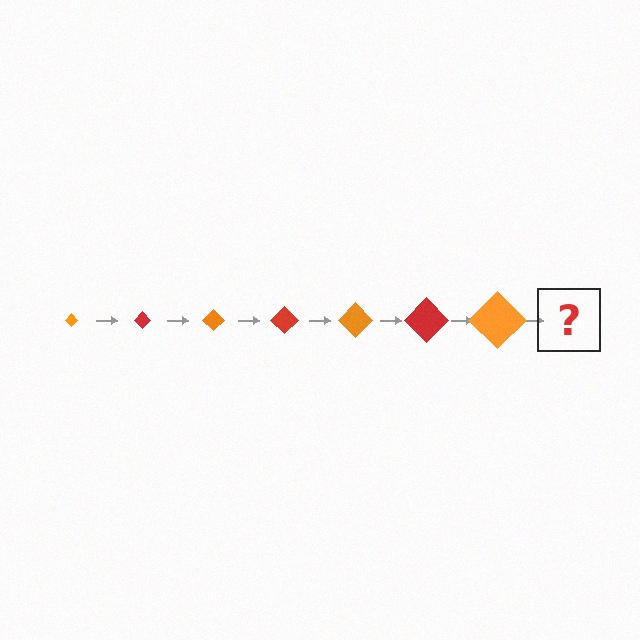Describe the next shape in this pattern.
It should be a red diamond, larger than the previous one.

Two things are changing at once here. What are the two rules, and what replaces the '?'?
The two rules are that the diamond grows larger each step and the color cycles through orange and red. The '?' should be a red diamond, larger than the previous one.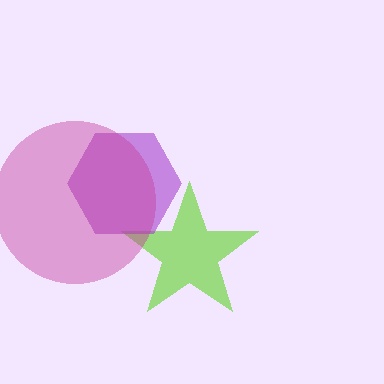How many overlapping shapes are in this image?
There are 3 overlapping shapes in the image.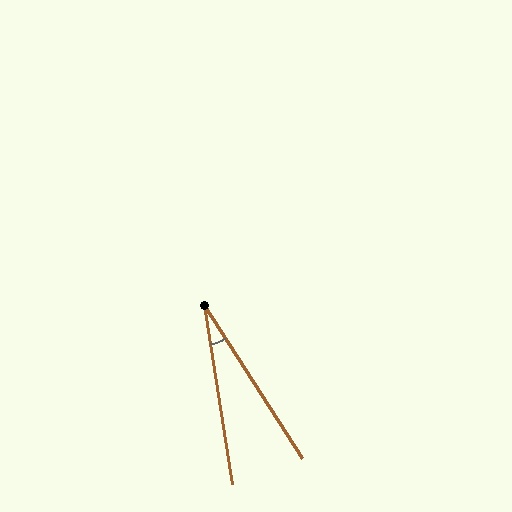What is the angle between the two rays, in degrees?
Approximately 24 degrees.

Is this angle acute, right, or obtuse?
It is acute.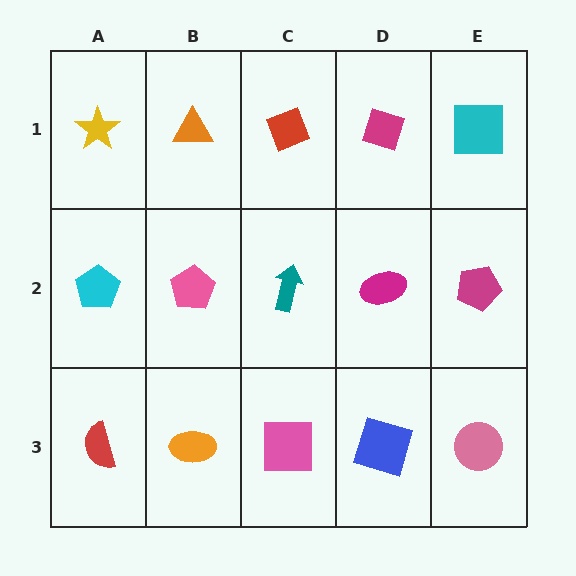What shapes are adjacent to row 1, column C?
A teal arrow (row 2, column C), an orange triangle (row 1, column B), a magenta diamond (row 1, column D).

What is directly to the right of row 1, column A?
An orange triangle.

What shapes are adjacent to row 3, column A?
A cyan pentagon (row 2, column A), an orange ellipse (row 3, column B).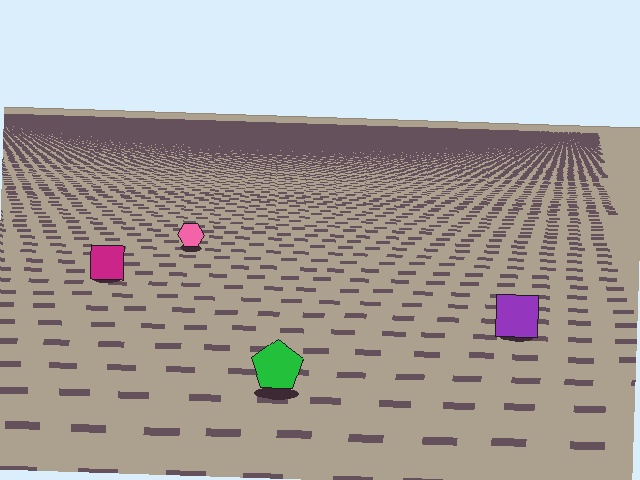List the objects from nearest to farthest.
From nearest to farthest: the green pentagon, the purple square, the magenta square, the pink hexagon.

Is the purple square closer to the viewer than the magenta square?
Yes. The purple square is closer — you can tell from the texture gradient: the ground texture is coarser near it.